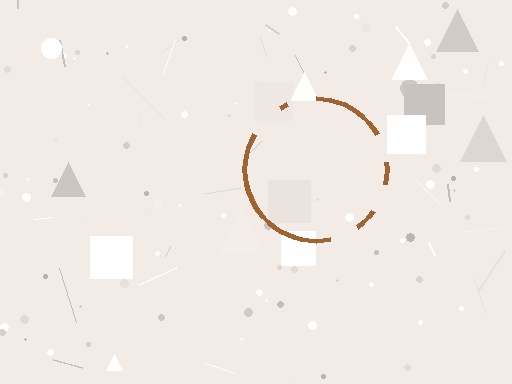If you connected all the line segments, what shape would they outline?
They would outline a circle.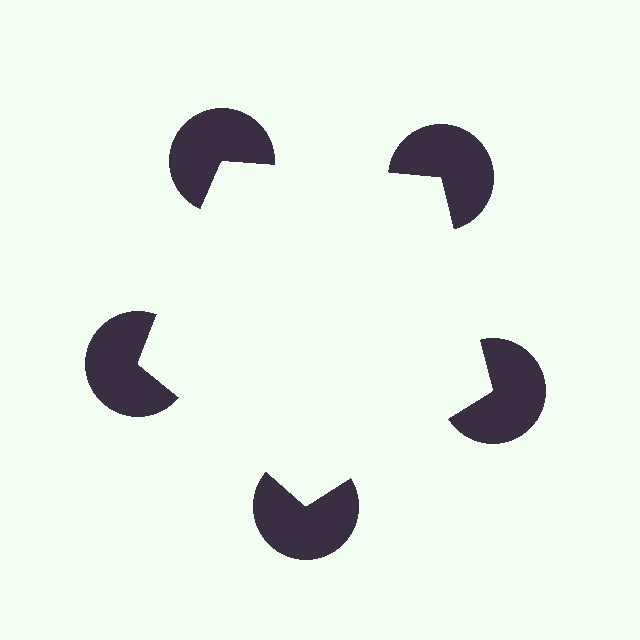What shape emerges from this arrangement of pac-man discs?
An illusory pentagon — its edges are inferred from the aligned wedge cuts in the pac-man discs, not physically drawn.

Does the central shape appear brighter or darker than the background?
It typically appears slightly brighter than the background, even though no actual brightness change is drawn.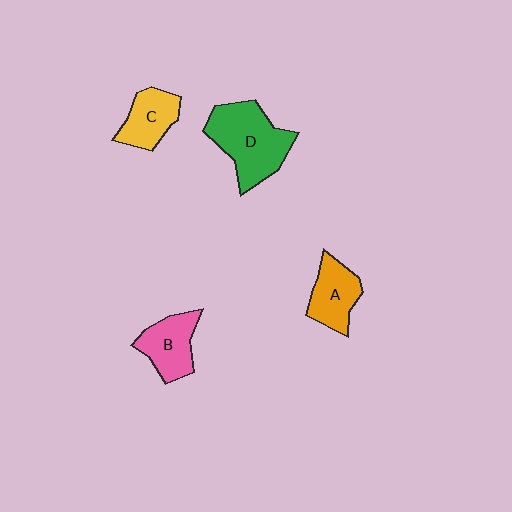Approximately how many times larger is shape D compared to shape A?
Approximately 1.7 times.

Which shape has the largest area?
Shape D (green).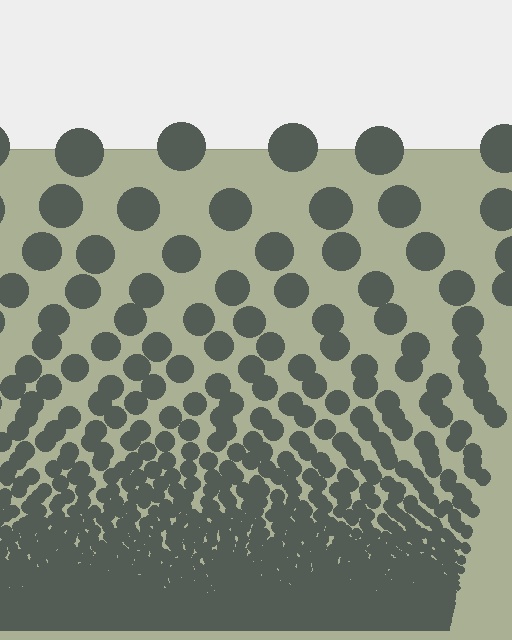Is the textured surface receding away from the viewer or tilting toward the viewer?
The surface appears to tilt toward the viewer. Texture elements get larger and sparser toward the top.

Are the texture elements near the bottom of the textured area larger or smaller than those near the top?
Smaller. The gradient is inverted — elements near the bottom are smaller and denser.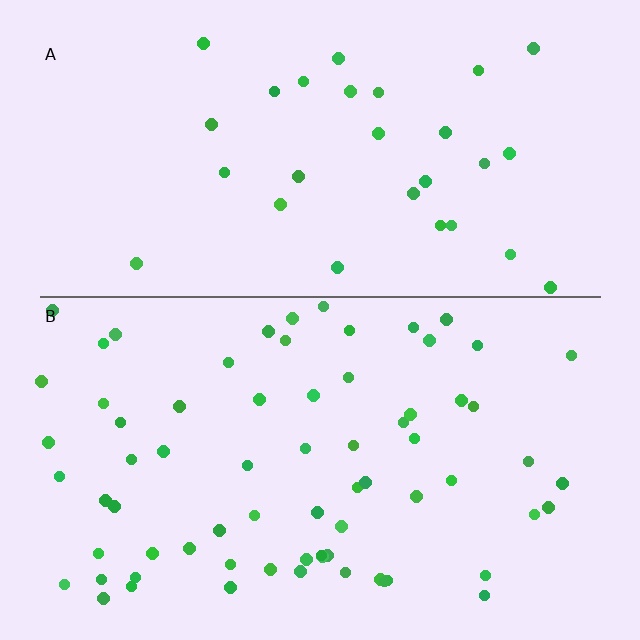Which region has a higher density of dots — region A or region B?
B (the bottom).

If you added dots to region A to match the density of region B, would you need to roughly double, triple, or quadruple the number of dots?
Approximately double.